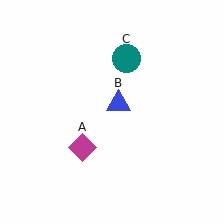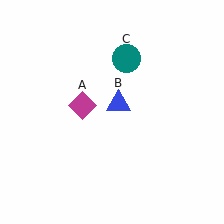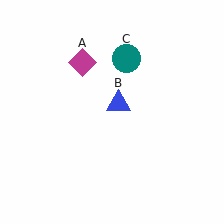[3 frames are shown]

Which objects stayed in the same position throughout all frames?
Blue triangle (object B) and teal circle (object C) remained stationary.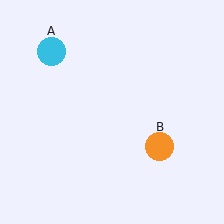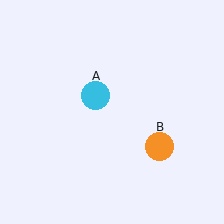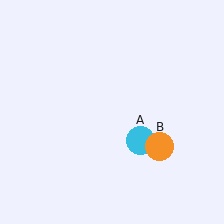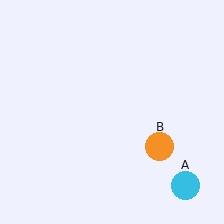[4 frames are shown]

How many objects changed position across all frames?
1 object changed position: cyan circle (object A).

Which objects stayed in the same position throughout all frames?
Orange circle (object B) remained stationary.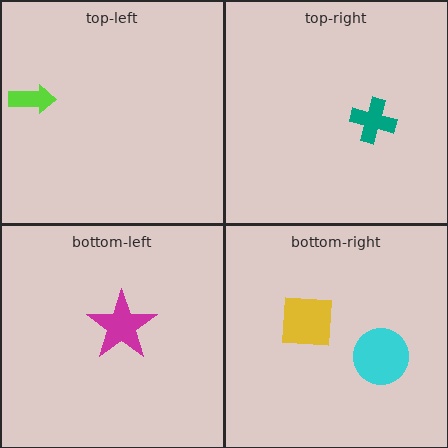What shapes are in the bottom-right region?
The yellow square, the cyan circle.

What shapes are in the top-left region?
The lime arrow.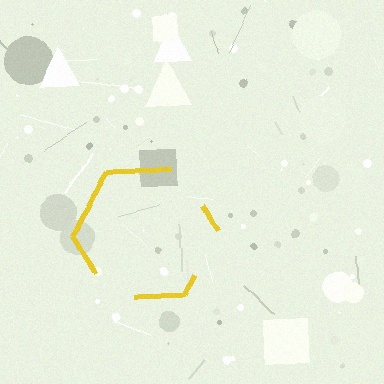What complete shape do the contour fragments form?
The contour fragments form a hexagon.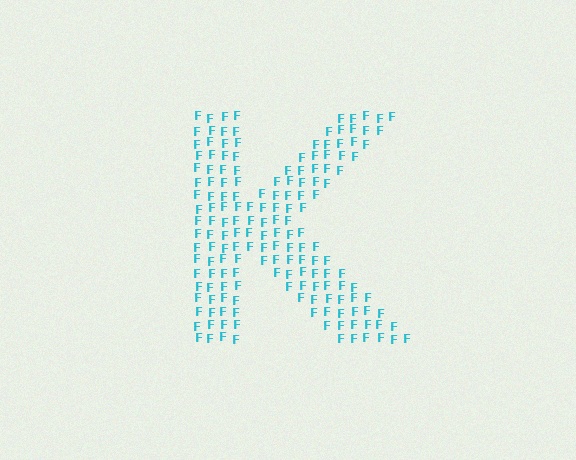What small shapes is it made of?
It is made of small letter F's.